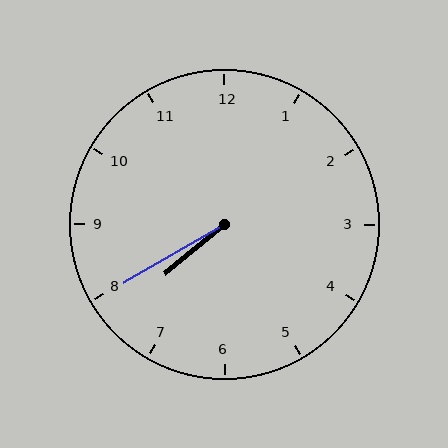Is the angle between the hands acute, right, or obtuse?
It is acute.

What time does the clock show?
7:40.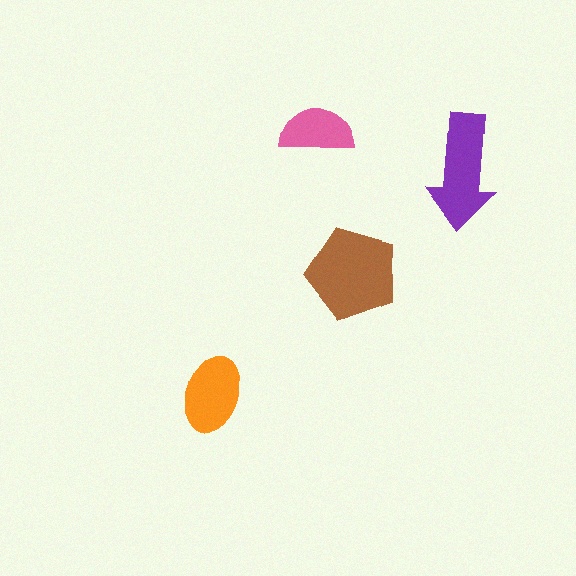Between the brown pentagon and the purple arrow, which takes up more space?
The brown pentagon.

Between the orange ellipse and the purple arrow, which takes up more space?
The purple arrow.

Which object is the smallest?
The pink semicircle.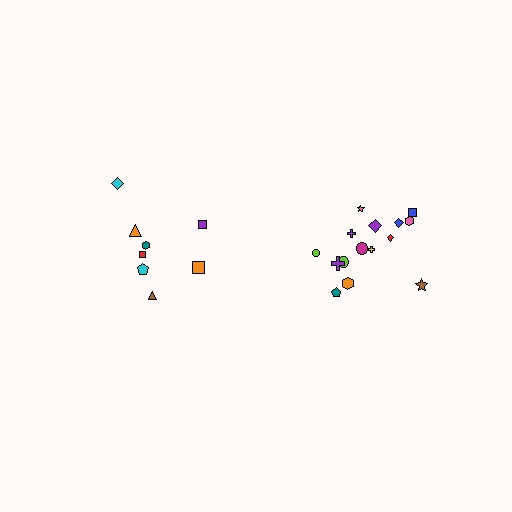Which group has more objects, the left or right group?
The right group.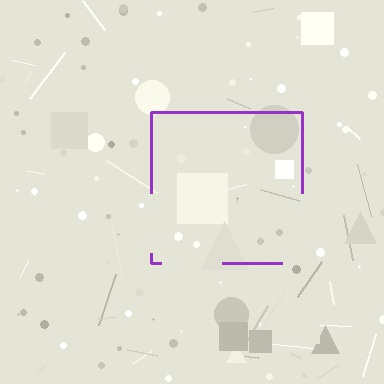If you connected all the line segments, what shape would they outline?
They would outline a square.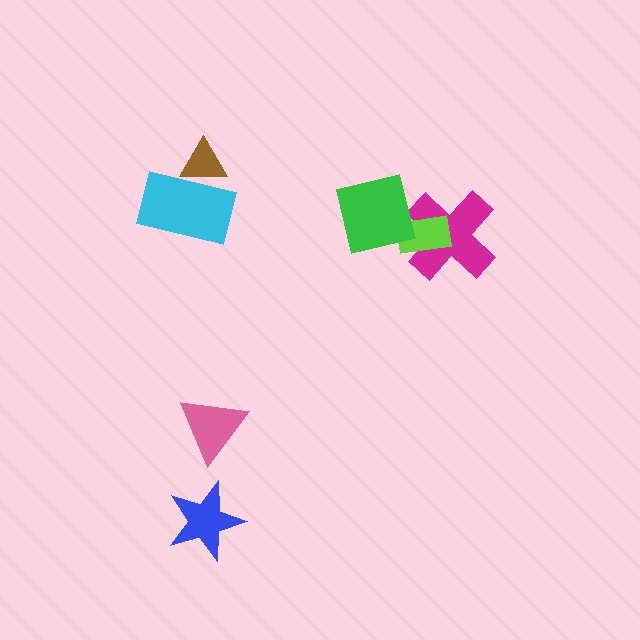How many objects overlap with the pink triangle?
0 objects overlap with the pink triangle.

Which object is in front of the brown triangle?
The cyan rectangle is in front of the brown triangle.